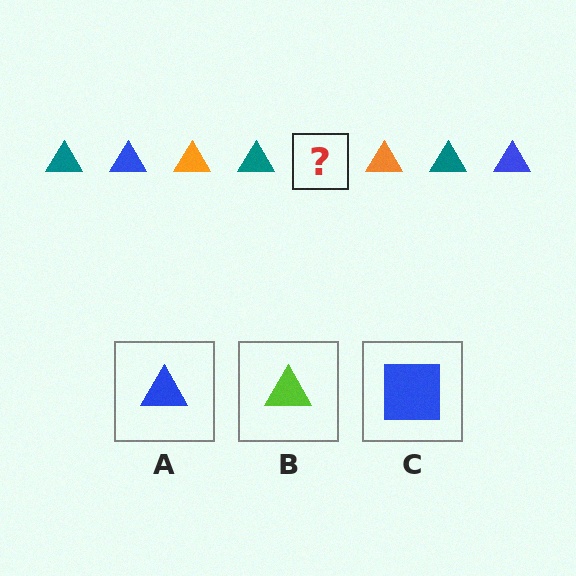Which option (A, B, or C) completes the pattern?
A.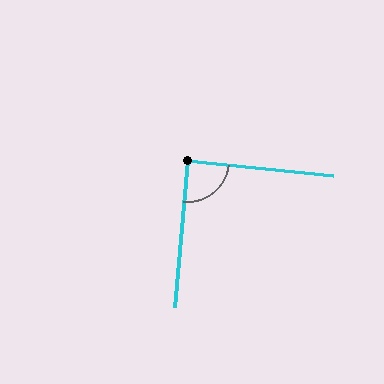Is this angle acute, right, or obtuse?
It is approximately a right angle.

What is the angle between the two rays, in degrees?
Approximately 89 degrees.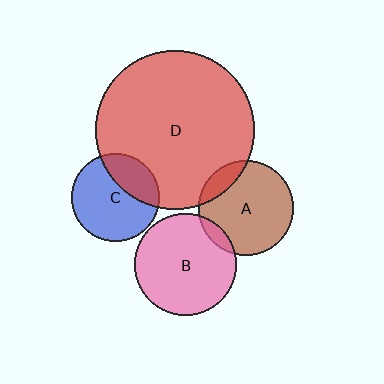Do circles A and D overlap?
Yes.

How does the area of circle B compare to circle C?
Approximately 1.3 times.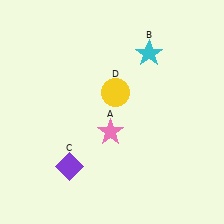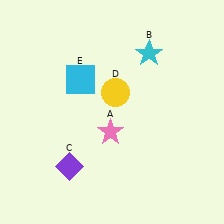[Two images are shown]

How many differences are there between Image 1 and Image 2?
There is 1 difference between the two images.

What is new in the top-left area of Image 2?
A cyan square (E) was added in the top-left area of Image 2.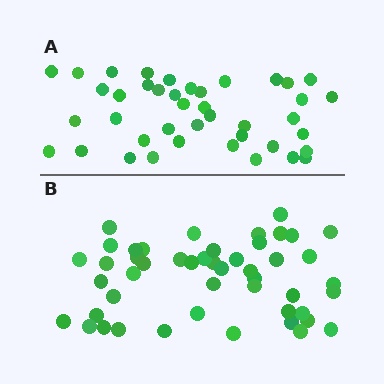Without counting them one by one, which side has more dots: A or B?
Region B (the bottom region) has more dots.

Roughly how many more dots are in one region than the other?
Region B has roughly 8 or so more dots than region A.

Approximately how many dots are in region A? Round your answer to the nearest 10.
About 40 dots. (The exact count is 41, which rounds to 40.)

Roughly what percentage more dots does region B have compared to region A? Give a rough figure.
About 15% more.